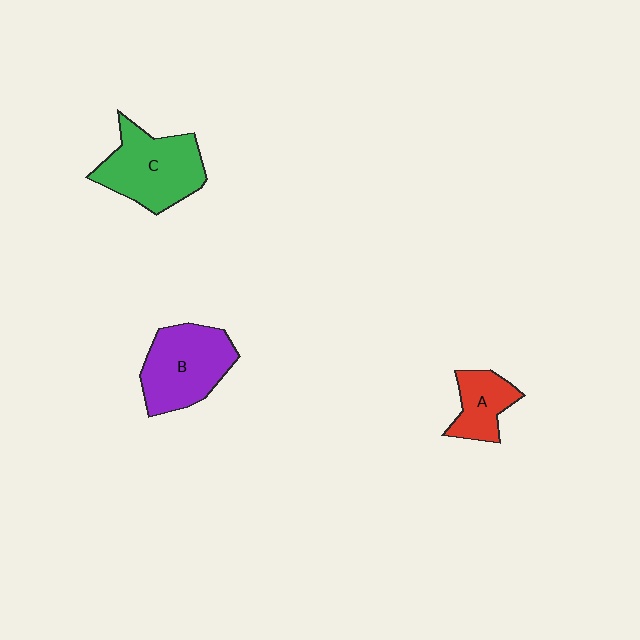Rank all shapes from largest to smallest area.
From largest to smallest: C (green), B (purple), A (red).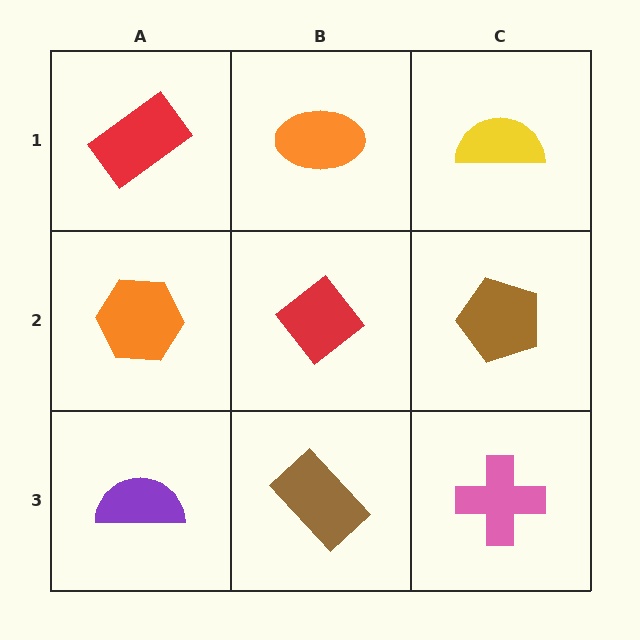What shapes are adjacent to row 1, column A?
An orange hexagon (row 2, column A), an orange ellipse (row 1, column B).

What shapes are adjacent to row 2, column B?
An orange ellipse (row 1, column B), a brown rectangle (row 3, column B), an orange hexagon (row 2, column A), a brown pentagon (row 2, column C).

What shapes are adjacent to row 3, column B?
A red diamond (row 2, column B), a purple semicircle (row 3, column A), a pink cross (row 3, column C).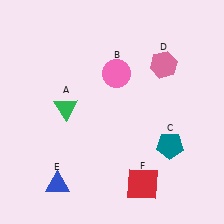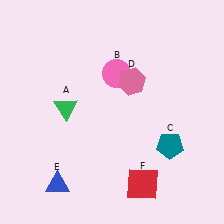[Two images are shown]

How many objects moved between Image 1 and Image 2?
1 object moved between the two images.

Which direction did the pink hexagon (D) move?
The pink hexagon (D) moved left.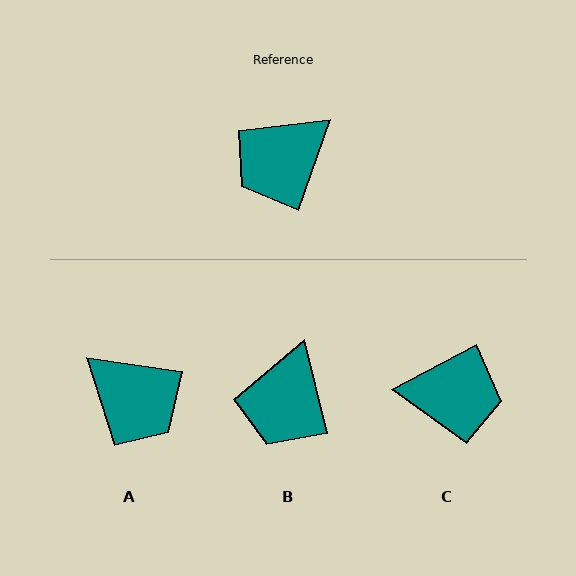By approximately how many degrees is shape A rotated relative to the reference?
Approximately 101 degrees counter-clockwise.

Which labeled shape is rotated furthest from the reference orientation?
C, about 137 degrees away.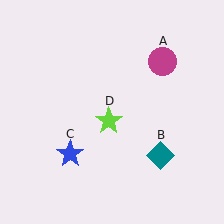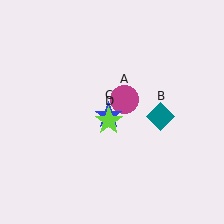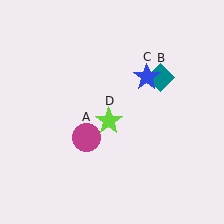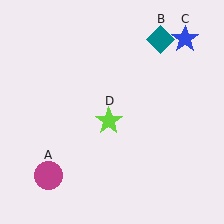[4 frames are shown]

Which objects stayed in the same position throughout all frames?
Lime star (object D) remained stationary.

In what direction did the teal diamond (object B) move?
The teal diamond (object B) moved up.